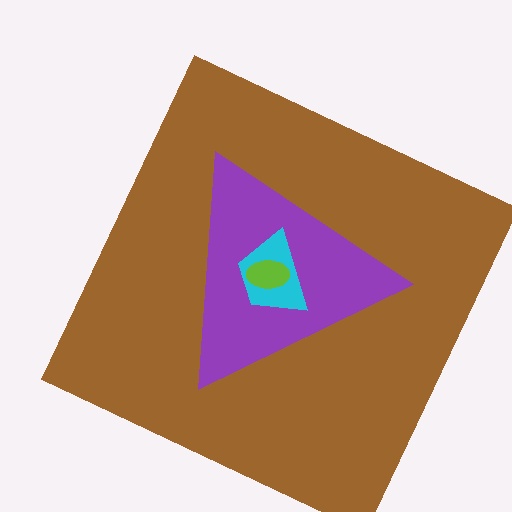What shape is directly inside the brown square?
The purple triangle.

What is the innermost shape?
The lime ellipse.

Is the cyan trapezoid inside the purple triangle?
Yes.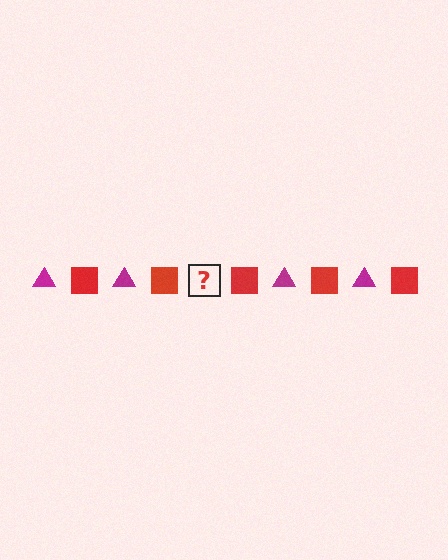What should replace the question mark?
The question mark should be replaced with a magenta triangle.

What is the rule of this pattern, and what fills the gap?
The rule is that the pattern alternates between magenta triangle and red square. The gap should be filled with a magenta triangle.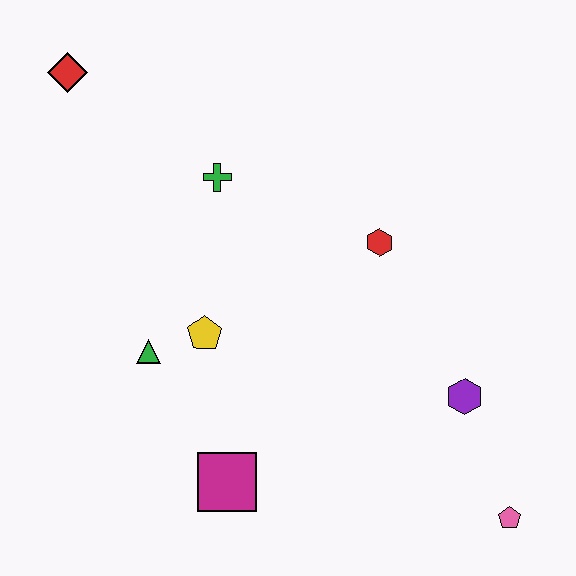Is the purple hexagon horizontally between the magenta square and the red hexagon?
No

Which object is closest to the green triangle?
The yellow pentagon is closest to the green triangle.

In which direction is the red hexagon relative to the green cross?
The red hexagon is to the right of the green cross.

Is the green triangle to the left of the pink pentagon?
Yes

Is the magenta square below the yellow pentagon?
Yes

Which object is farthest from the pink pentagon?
The red diamond is farthest from the pink pentagon.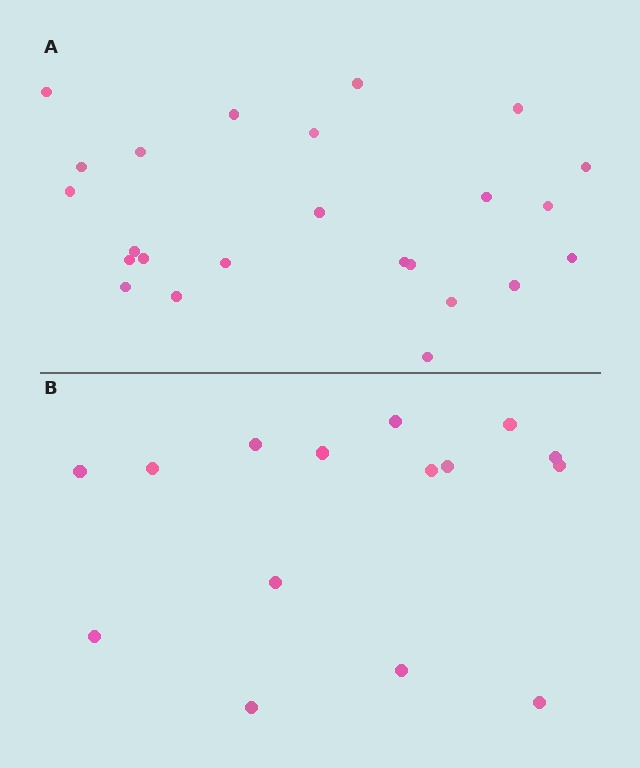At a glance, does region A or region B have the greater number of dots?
Region A (the top region) has more dots.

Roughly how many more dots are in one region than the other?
Region A has roughly 8 or so more dots than region B.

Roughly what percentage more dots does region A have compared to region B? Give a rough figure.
About 60% more.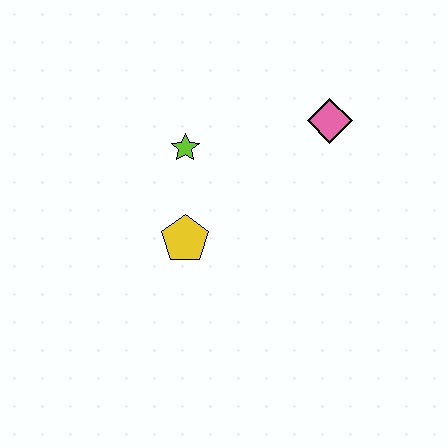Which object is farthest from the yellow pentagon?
The pink diamond is farthest from the yellow pentagon.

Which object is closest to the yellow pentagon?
The lime star is closest to the yellow pentagon.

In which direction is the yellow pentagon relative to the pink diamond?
The yellow pentagon is to the left of the pink diamond.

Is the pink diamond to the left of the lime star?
No